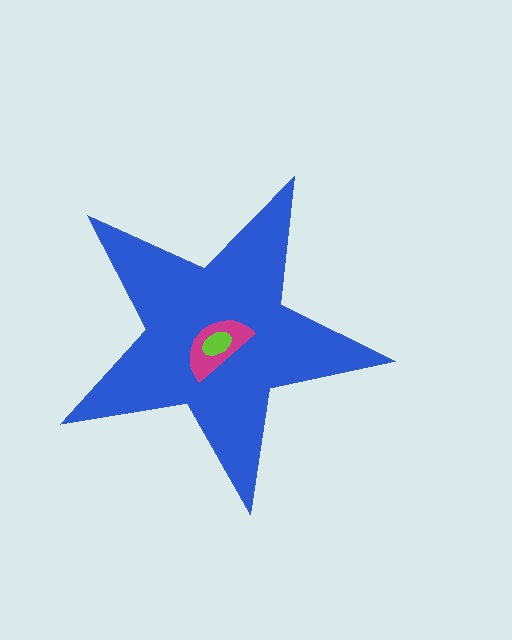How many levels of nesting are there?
3.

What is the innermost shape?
The lime ellipse.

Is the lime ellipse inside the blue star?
Yes.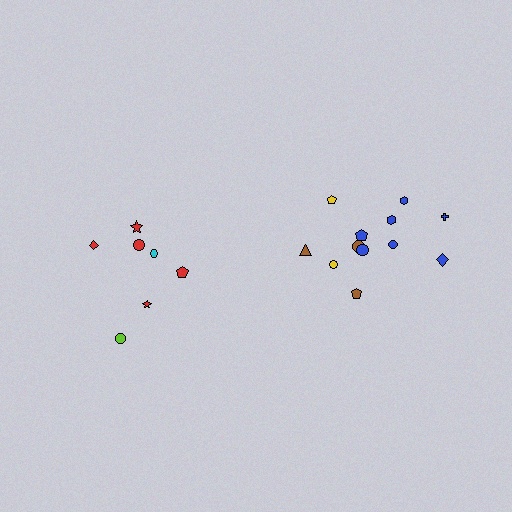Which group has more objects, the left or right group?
The right group.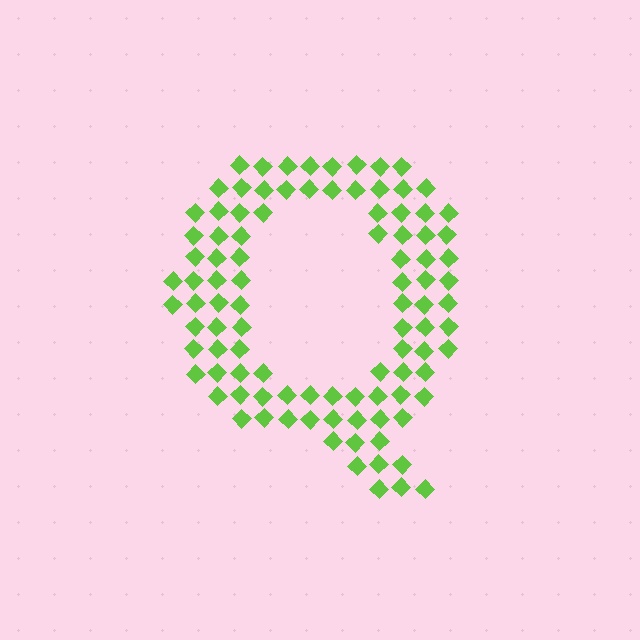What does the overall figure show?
The overall figure shows the letter Q.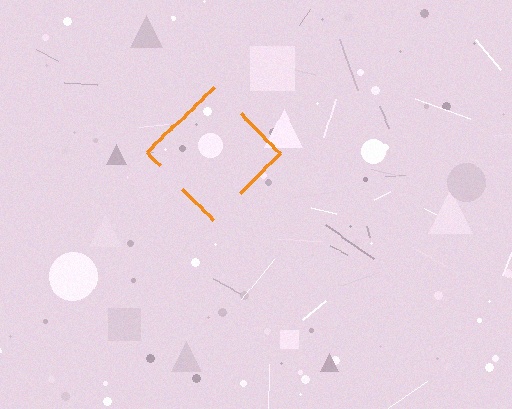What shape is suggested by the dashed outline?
The dashed outline suggests a diamond.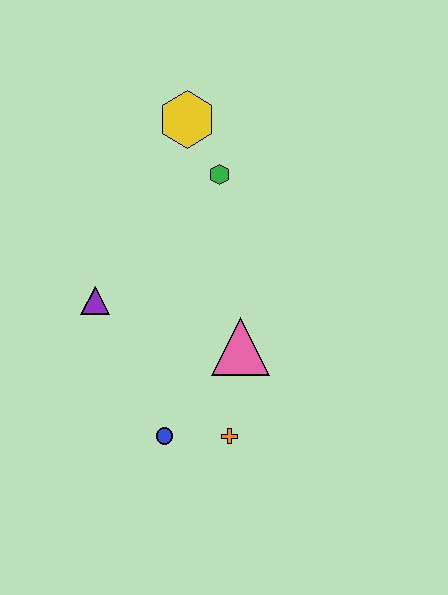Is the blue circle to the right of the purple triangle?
Yes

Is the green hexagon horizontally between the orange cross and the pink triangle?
No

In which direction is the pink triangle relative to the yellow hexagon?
The pink triangle is below the yellow hexagon.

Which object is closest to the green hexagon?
The yellow hexagon is closest to the green hexagon.